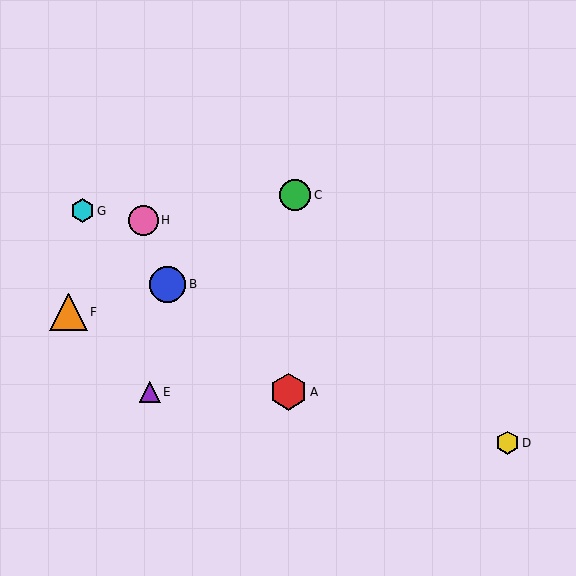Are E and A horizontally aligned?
Yes, both are at y≈392.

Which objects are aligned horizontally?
Objects A, E are aligned horizontally.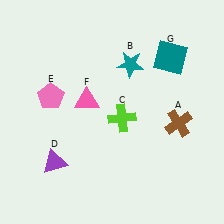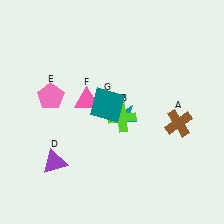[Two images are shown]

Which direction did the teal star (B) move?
The teal star (B) moved down.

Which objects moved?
The objects that moved are: the teal star (B), the teal square (G).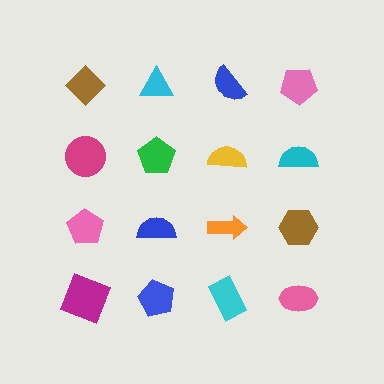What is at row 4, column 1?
A magenta square.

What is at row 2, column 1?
A magenta circle.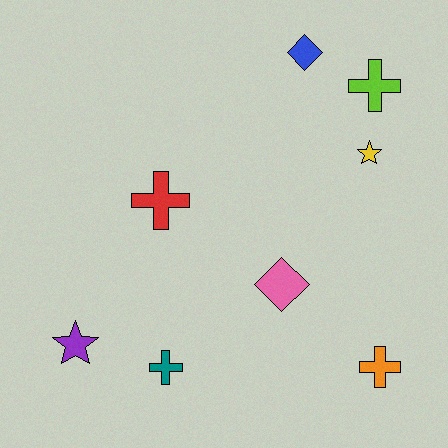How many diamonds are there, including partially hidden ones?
There are 2 diamonds.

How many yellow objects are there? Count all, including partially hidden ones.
There is 1 yellow object.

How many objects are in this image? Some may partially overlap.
There are 8 objects.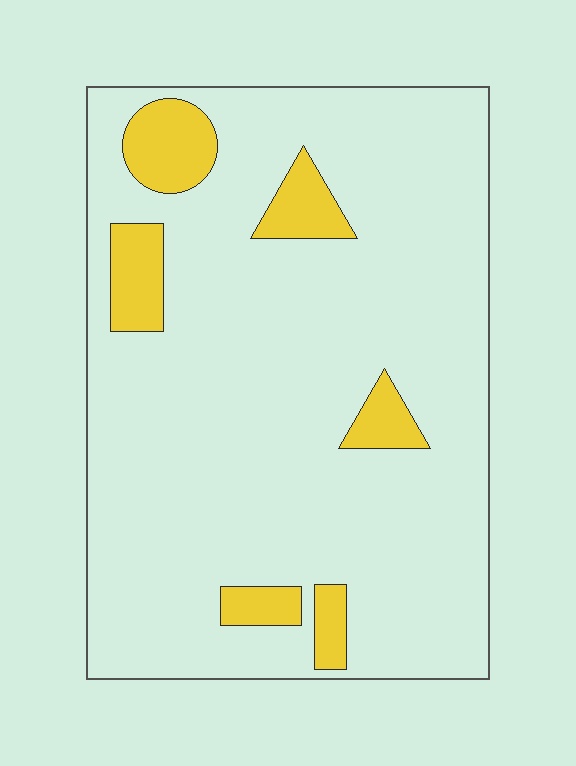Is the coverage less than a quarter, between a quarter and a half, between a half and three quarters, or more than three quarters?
Less than a quarter.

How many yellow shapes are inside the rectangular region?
6.